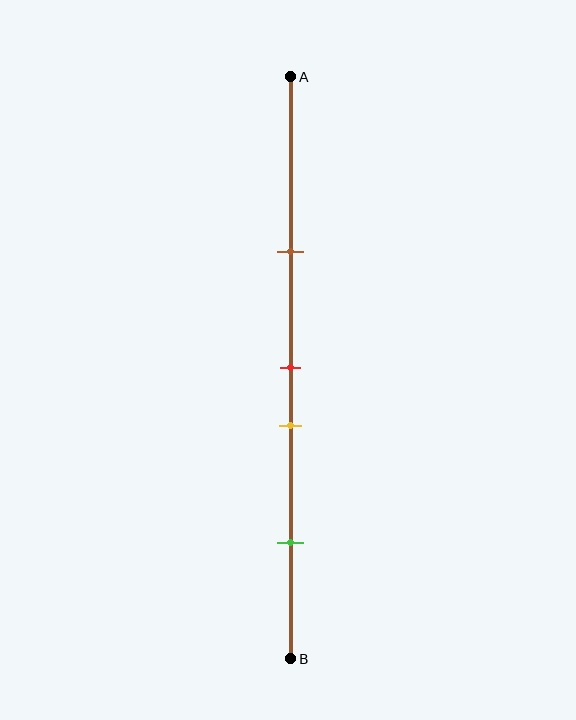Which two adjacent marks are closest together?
The red and yellow marks are the closest adjacent pair.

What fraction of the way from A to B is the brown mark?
The brown mark is approximately 30% (0.3) of the way from A to B.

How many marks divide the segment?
There are 4 marks dividing the segment.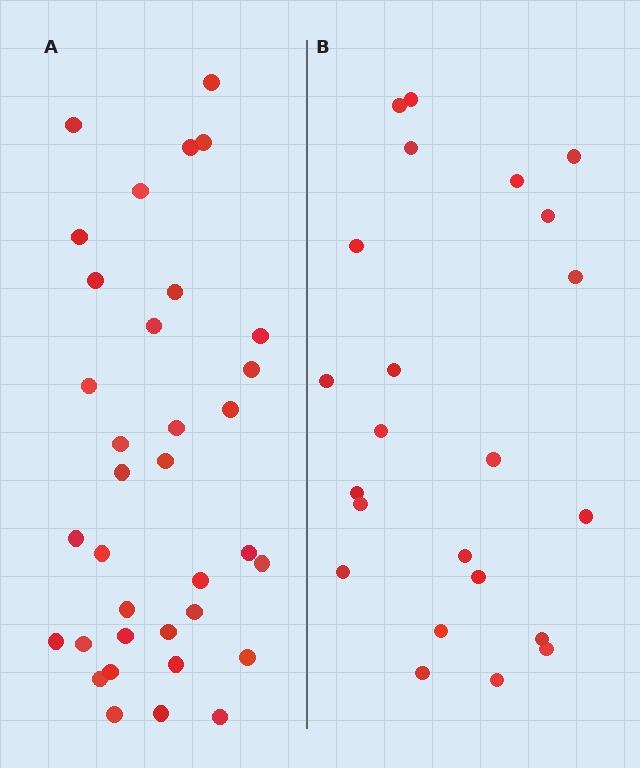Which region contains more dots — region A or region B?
Region A (the left region) has more dots.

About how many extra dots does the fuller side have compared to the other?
Region A has roughly 12 or so more dots than region B.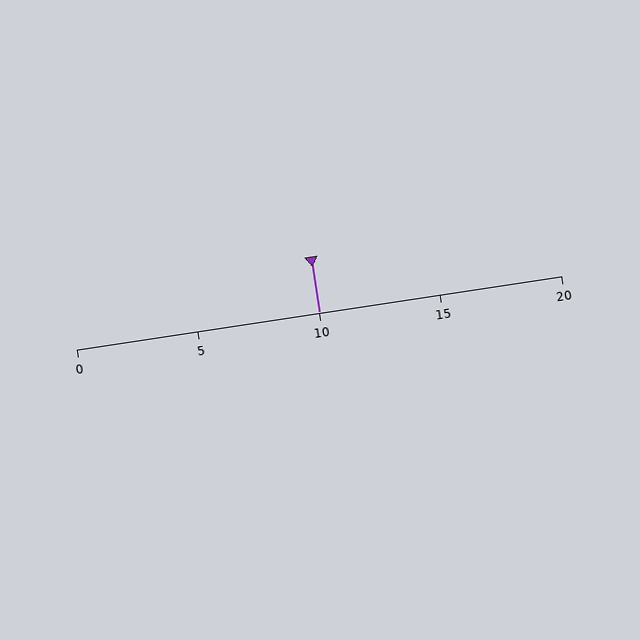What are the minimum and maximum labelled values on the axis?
The axis runs from 0 to 20.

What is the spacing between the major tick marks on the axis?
The major ticks are spaced 5 apart.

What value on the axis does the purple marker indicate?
The marker indicates approximately 10.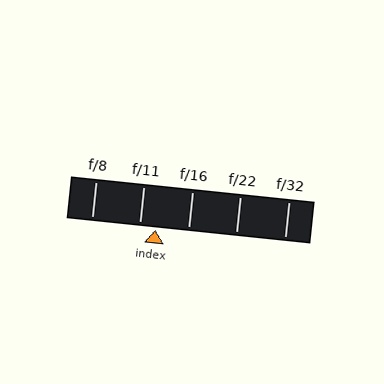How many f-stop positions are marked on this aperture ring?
There are 5 f-stop positions marked.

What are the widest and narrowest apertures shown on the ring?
The widest aperture shown is f/8 and the narrowest is f/32.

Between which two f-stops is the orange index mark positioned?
The index mark is between f/11 and f/16.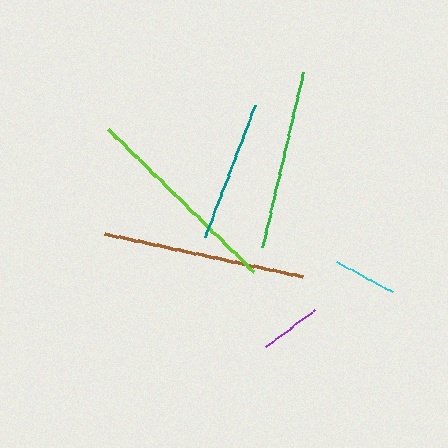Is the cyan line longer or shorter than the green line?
The green line is longer than the cyan line.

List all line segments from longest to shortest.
From longest to shortest: lime, brown, green, teal, cyan, purple.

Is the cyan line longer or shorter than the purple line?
The cyan line is longer than the purple line.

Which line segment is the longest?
The lime line is the longest at approximately 204 pixels.